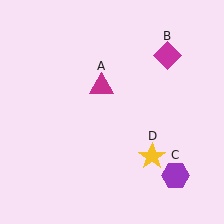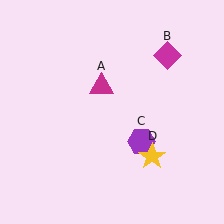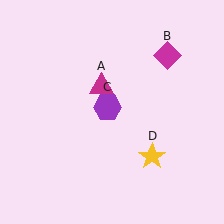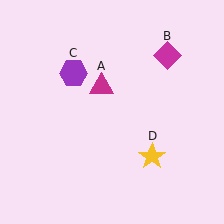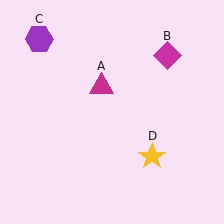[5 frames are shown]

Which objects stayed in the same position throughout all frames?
Magenta triangle (object A) and magenta diamond (object B) and yellow star (object D) remained stationary.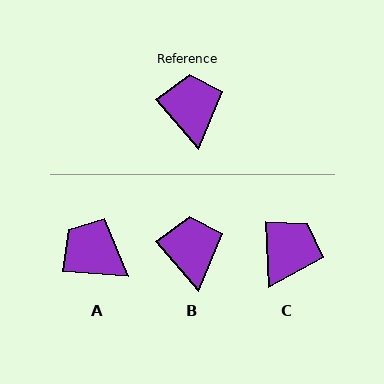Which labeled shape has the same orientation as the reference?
B.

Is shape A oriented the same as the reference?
No, it is off by about 45 degrees.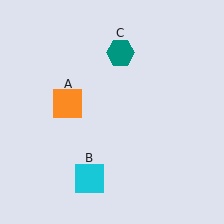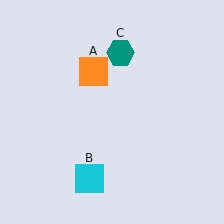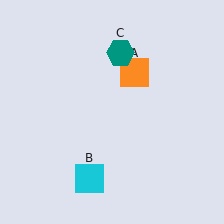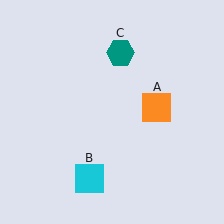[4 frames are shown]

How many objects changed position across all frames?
1 object changed position: orange square (object A).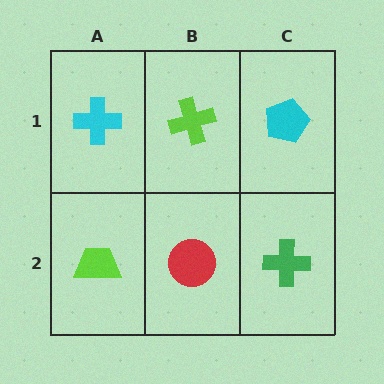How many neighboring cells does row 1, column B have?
3.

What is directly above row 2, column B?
A lime cross.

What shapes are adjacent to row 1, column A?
A lime trapezoid (row 2, column A), a lime cross (row 1, column B).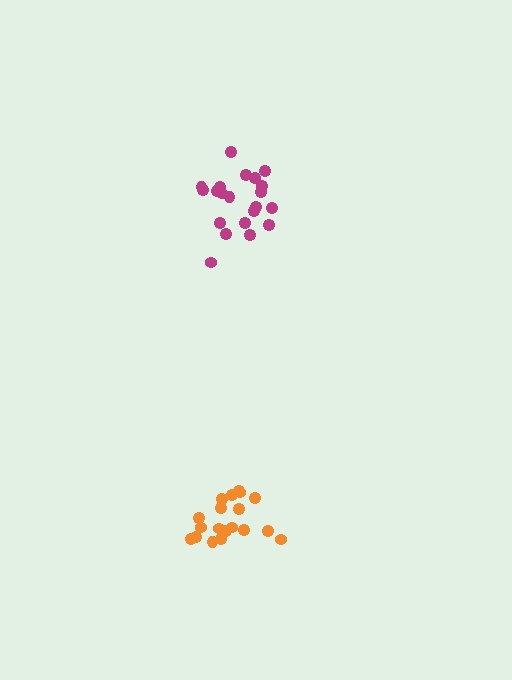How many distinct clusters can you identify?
There are 2 distinct clusters.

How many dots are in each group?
Group 1: 21 dots, Group 2: 19 dots (40 total).